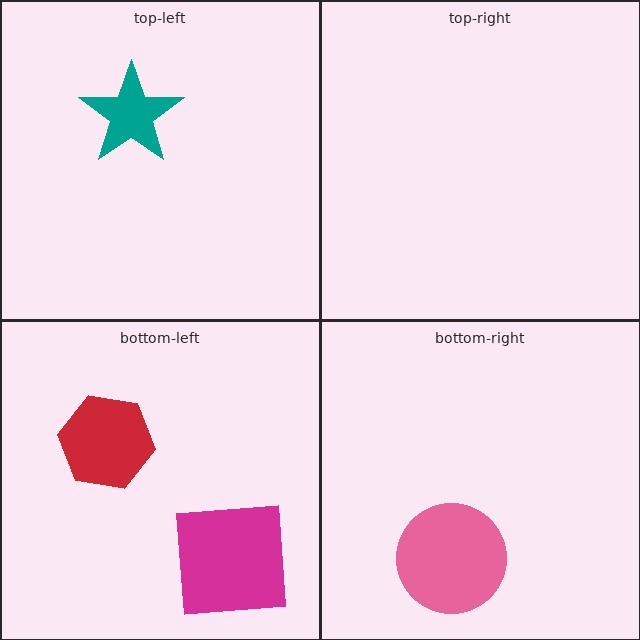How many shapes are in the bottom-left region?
2.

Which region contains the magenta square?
The bottom-left region.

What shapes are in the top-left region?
The teal star.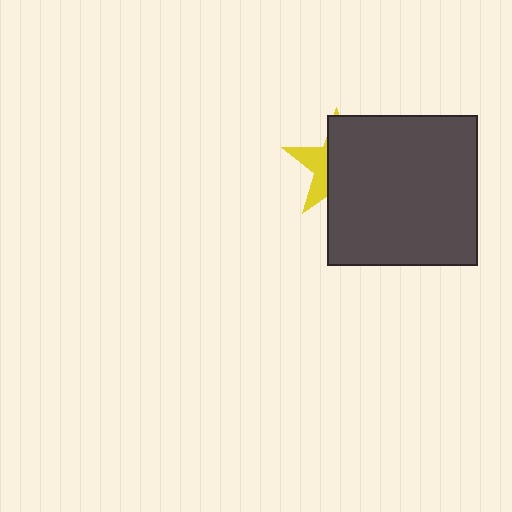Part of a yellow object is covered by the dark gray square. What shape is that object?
It is a star.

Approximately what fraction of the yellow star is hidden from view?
Roughly 66% of the yellow star is hidden behind the dark gray square.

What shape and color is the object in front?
The object in front is a dark gray square.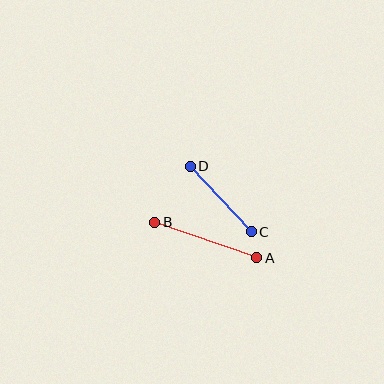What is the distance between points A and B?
The distance is approximately 108 pixels.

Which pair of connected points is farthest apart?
Points A and B are farthest apart.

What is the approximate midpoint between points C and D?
The midpoint is at approximately (221, 199) pixels.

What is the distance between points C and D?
The distance is approximately 89 pixels.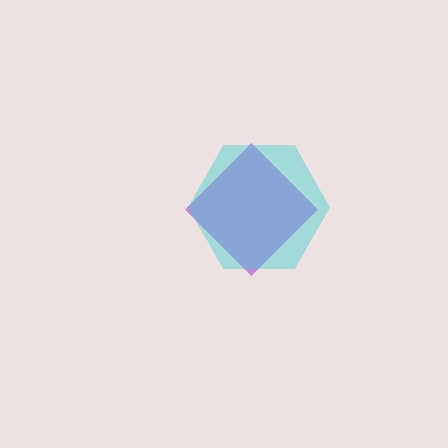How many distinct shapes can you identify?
There are 2 distinct shapes: a purple diamond, a cyan hexagon.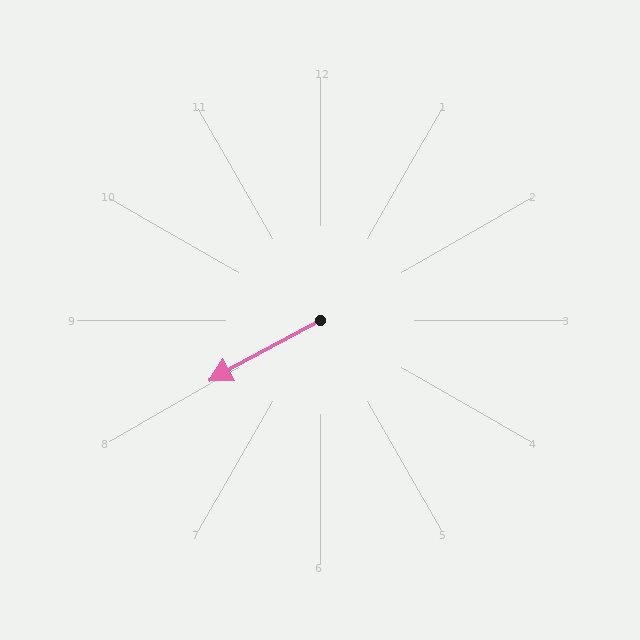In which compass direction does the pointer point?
Southwest.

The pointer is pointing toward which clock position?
Roughly 8 o'clock.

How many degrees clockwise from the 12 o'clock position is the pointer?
Approximately 241 degrees.